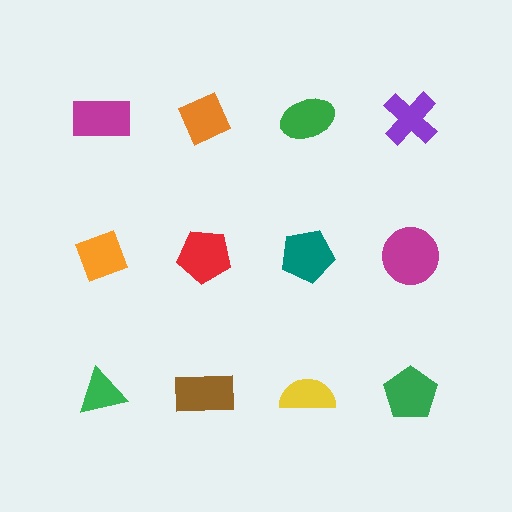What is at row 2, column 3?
A teal pentagon.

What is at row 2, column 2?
A red pentagon.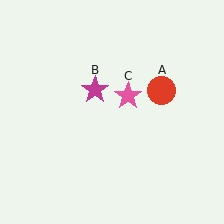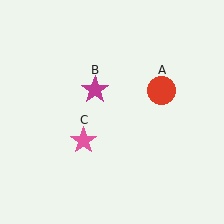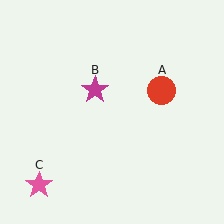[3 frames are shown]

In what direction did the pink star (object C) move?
The pink star (object C) moved down and to the left.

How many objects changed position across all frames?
1 object changed position: pink star (object C).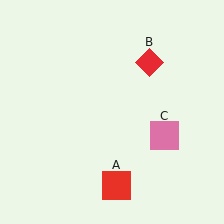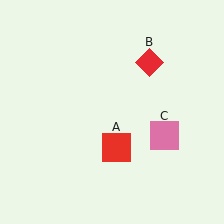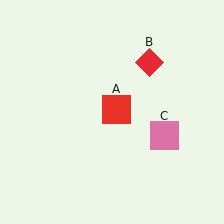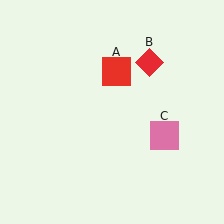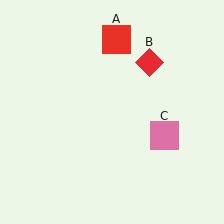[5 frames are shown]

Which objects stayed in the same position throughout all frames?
Red diamond (object B) and pink square (object C) remained stationary.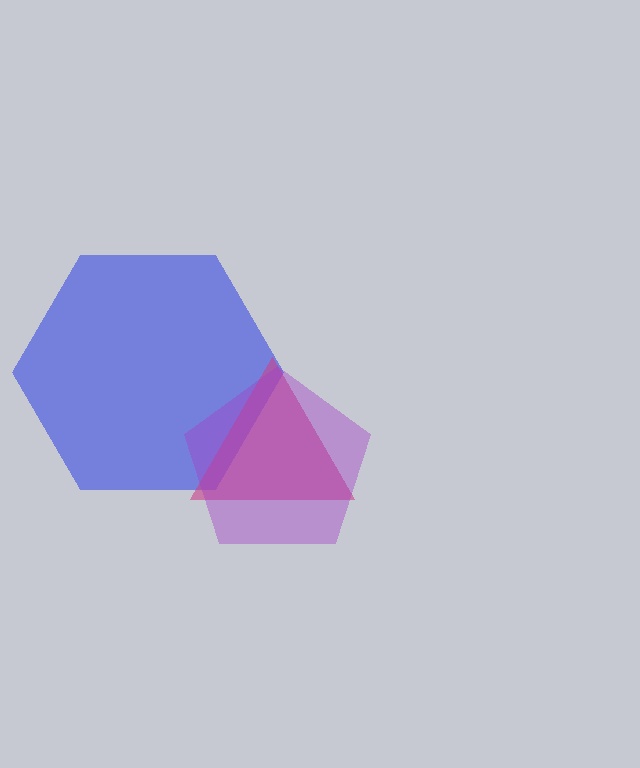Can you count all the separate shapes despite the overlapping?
Yes, there are 3 separate shapes.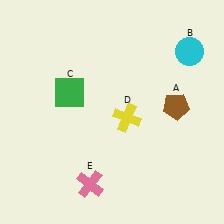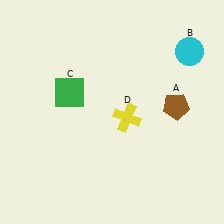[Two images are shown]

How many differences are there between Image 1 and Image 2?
There is 1 difference between the two images.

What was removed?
The pink cross (E) was removed in Image 2.